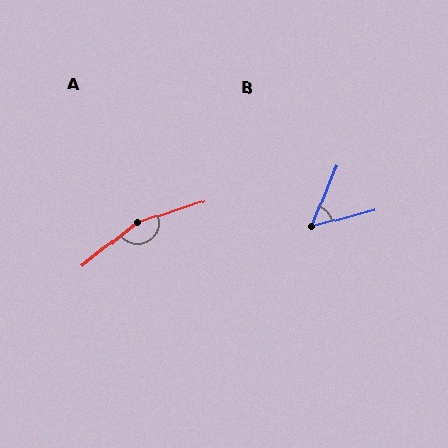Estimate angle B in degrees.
Approximately 53 degrees.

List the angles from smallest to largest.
B (53°), A (159°).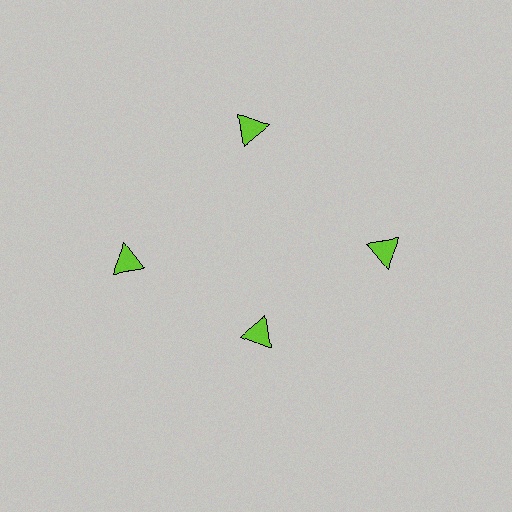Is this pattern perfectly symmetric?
No. The 4 lime triangles are arranged in a ring, but one element near the 6 o'clock position is pulled inward toward the center, breaking the 4-fold rotational symmetry.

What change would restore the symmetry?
The symmetry would be restored by moving it outward, back onto the ring so that all 4 triangles sit at equal angles and equal distance from the center.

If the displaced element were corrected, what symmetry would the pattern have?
It would have 4-fold rotational symmetry — the pattern would map onto itself every 90 degrees.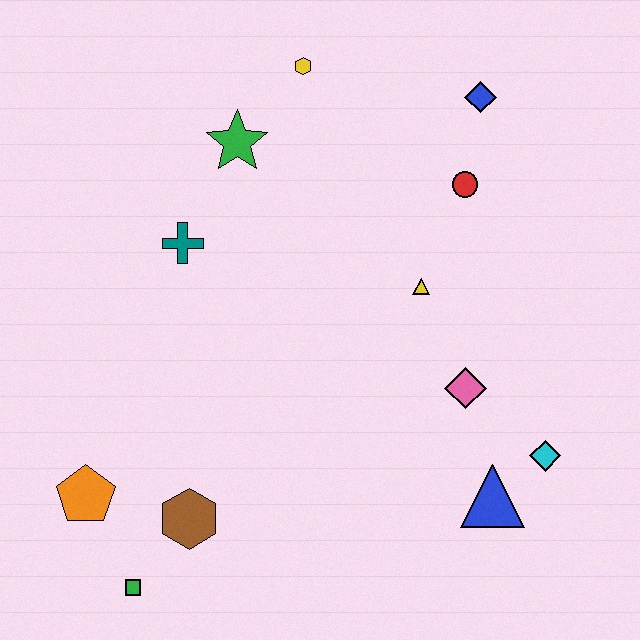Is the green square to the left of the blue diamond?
Yes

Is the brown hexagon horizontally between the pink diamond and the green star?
No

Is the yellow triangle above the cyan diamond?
Yes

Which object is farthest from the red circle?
The green square is farthest from the red circle.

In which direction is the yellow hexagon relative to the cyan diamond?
The yellow hexagon is above the cyan diamond.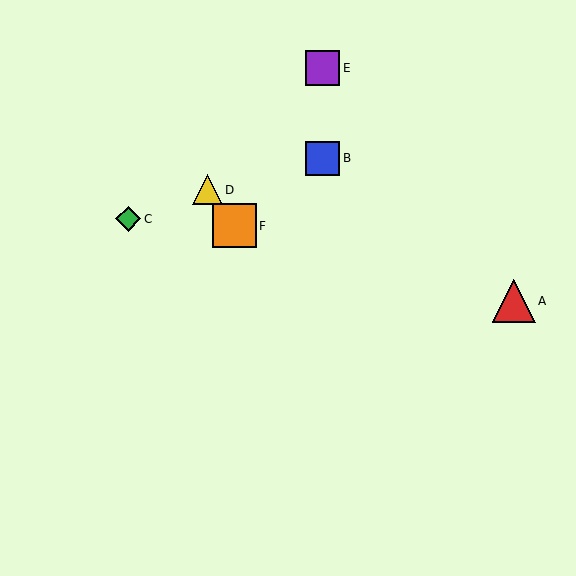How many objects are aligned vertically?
2 objects (B, E) are aligned vertically.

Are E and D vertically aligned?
No, E is at x≈323 and D is at x≈207.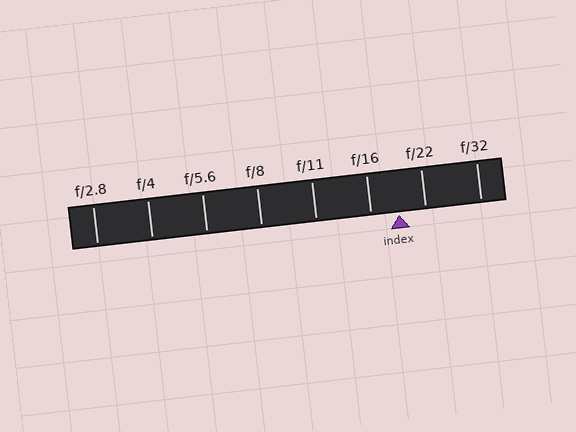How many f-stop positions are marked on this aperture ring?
There are 8 f-stop positions marked.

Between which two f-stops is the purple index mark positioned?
The index mark is between f/16 and f/22.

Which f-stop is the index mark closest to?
The index mark is closest to f/16.